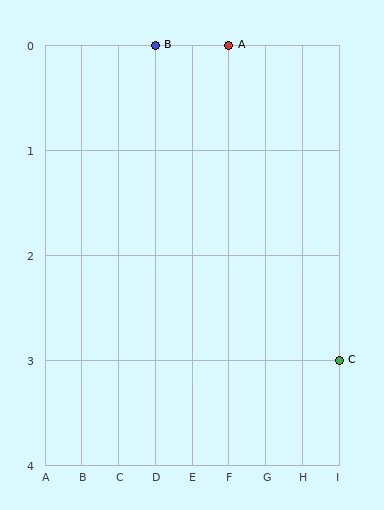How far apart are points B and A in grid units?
Points B and A are 2 columns apart.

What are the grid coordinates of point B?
Point B is at grid coordinates (D, 0).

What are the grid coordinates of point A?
Point A is at grid coordinates (F, 0).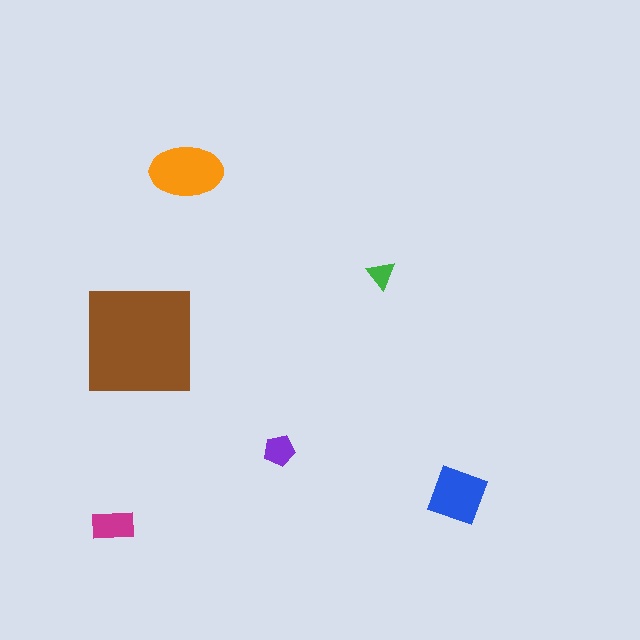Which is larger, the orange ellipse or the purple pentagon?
The orange ellipse.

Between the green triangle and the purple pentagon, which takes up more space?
The purple pentagon.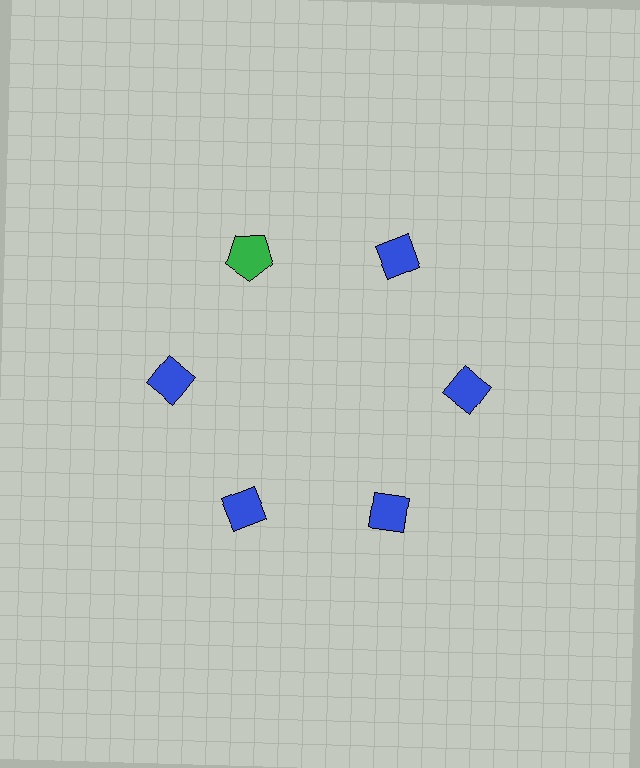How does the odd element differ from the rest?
It differs in both color (green instead of blue) and shape (pentagon instead of diamond).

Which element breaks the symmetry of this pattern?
The green pentagon at roughly the 11 o'clock position breaks the symmetry. All other shapes are blue diamonds.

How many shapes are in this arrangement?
There are 6 shapes arranged in a ring pattern.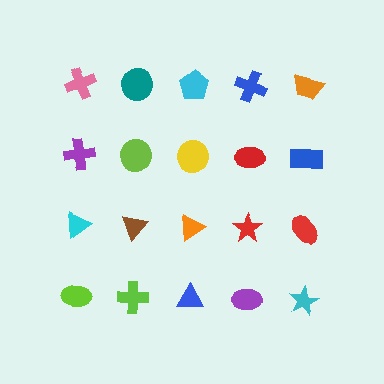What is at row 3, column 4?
A red star.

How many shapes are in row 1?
5 shapes.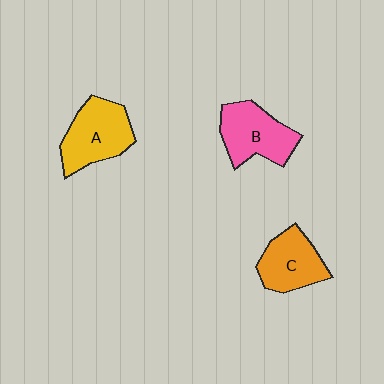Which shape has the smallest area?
Shape C (orange).